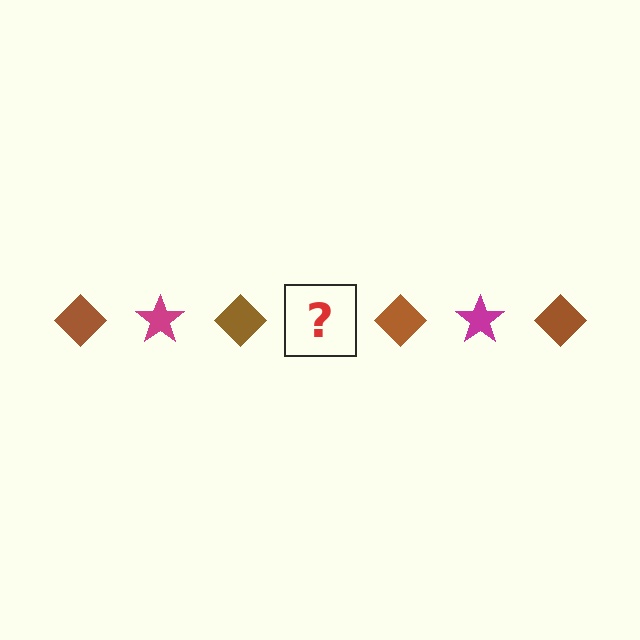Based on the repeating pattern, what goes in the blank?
The blank should be a magenta star.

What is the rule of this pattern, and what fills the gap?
The rule is that the pattern alternates between brown diamond and magenta star. The gap should be filled with a magenta star.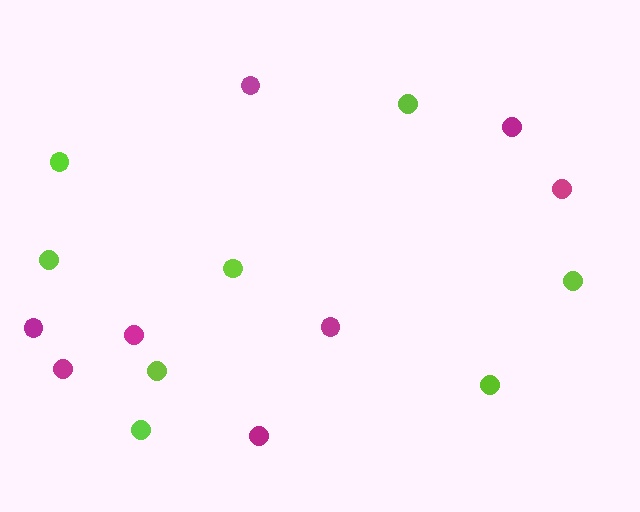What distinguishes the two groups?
There are 2 groups: one group of magenta circles (8) and one group of lime circles (8).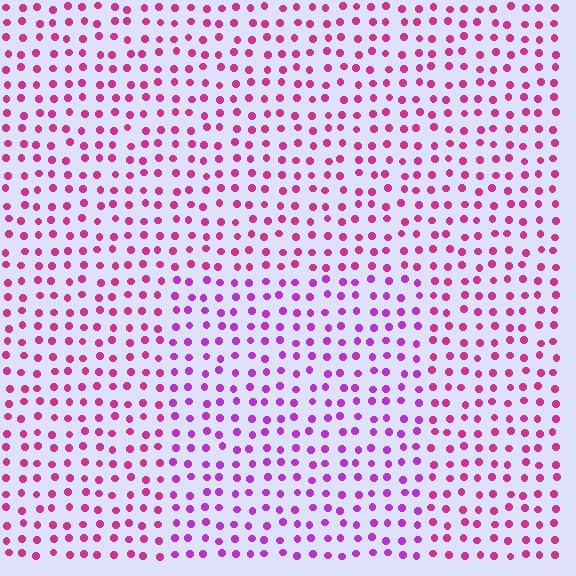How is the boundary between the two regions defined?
The boundary is defined purely by a slight shift in hue (about 30 degrees). Spacing, size, and orientation are identical on both sides.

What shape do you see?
I see a rectangle.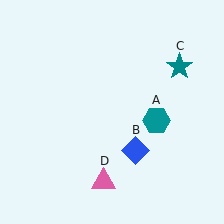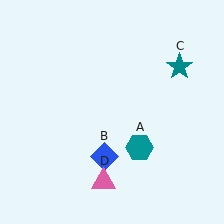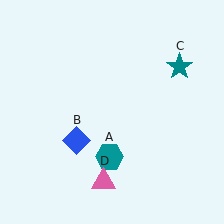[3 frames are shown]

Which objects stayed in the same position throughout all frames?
Teal star (object C) and pink triangle (object D) remained stationary.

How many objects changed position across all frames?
2 objects changed position: teal hexagon (object A), blue diamond (object B).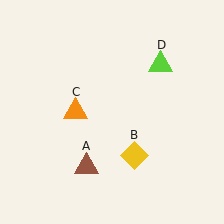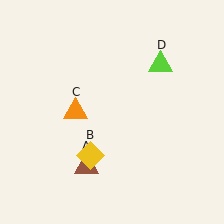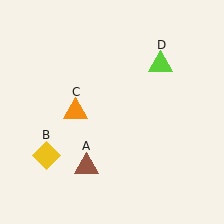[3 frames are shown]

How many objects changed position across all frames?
1 object changed position: yellow diamond (object B).